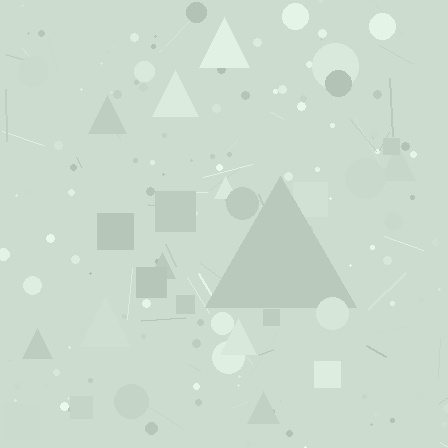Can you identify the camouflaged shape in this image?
The camouflaged shape is a triangle.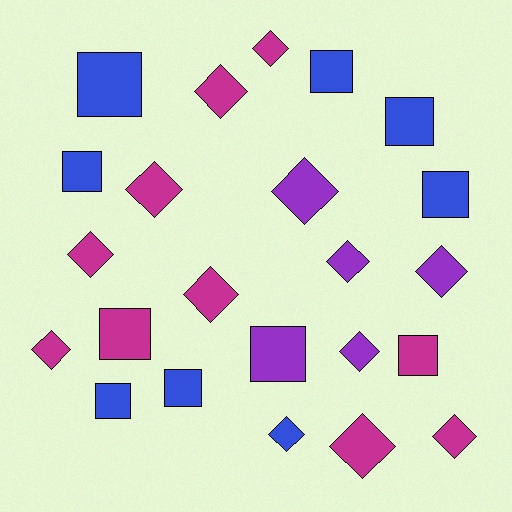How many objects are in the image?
There are 23 objects.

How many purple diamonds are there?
There are 4 purple diamonds.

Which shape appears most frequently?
Diamond, with 13 objects.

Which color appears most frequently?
Magenta, with 10 objects.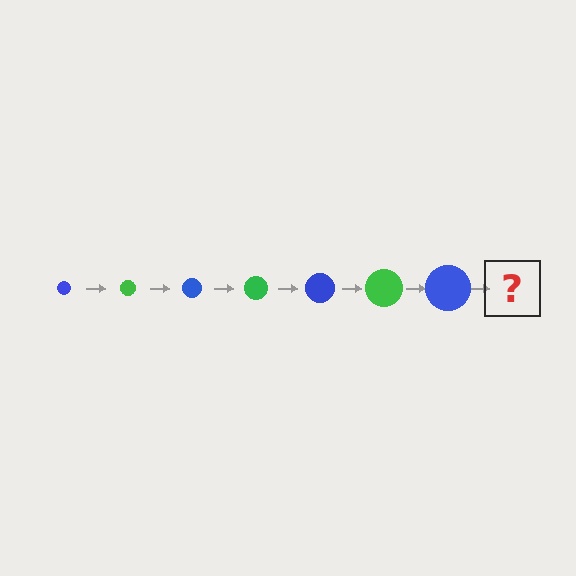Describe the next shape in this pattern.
It should be a green circle, larger than the previous one.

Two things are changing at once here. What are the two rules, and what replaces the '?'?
The two rules are that the circle grows larger each step and the color cycles through blue and green. The '?' should be a green circle, larger than the previous one.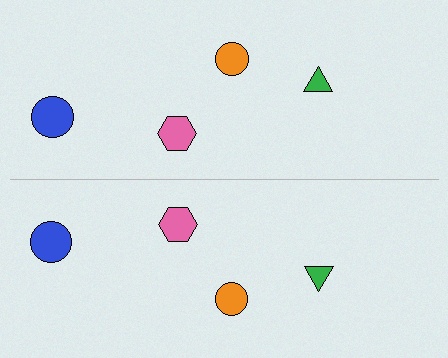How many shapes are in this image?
There are 8 shapes in this image.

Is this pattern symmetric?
Yes, this pattern has bilateral (reflection) symmetry.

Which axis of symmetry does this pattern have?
The pattern has a horizontal axis of symmetry running through the center of the image.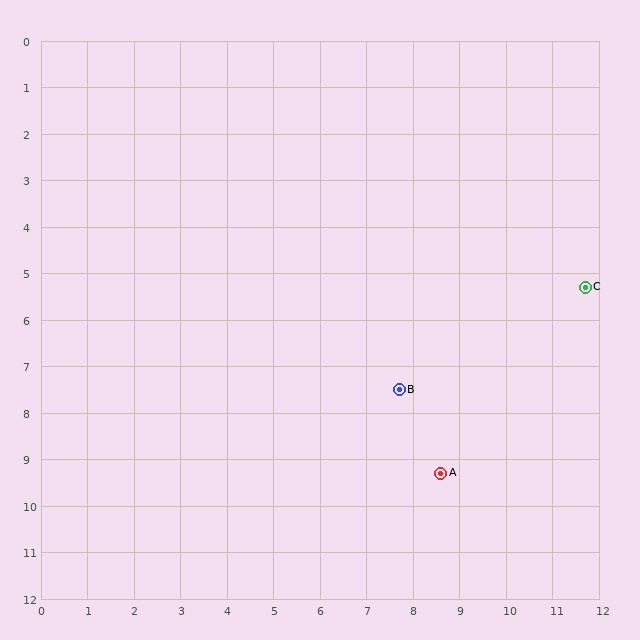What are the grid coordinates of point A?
Point A is at approximately (8.6, 9.3).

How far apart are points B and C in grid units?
Points B and C are about 4.6 grid units apart.